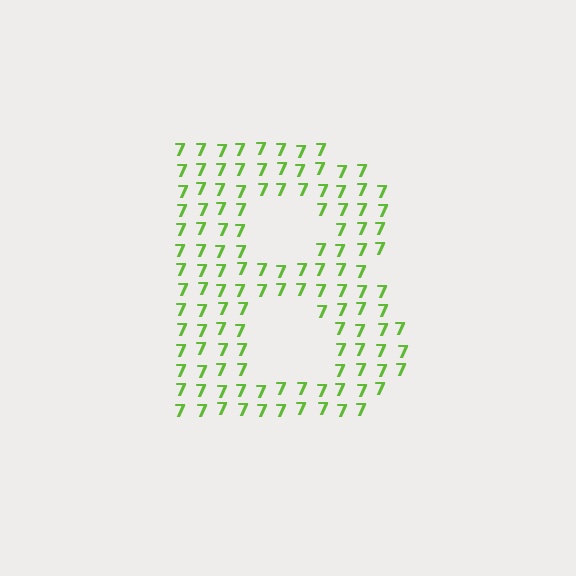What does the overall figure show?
The overall figure shows the letter B.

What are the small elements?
The small elements are digit 7's.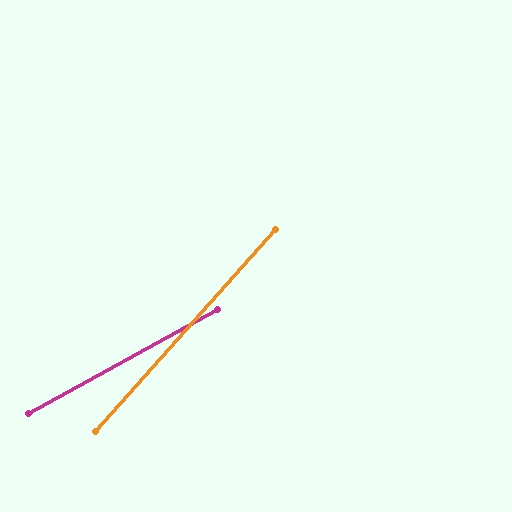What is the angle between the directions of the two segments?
Approximately 19 degrees.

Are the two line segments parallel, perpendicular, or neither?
Neither parallel nor perpendicular — they differ by about 19°.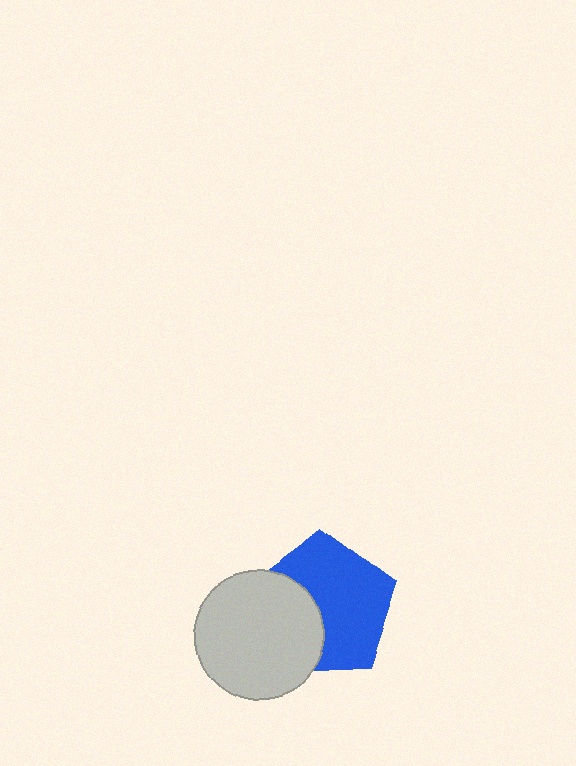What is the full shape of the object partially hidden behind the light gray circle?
The partially hidden object is a blue pentagon.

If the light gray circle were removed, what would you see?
You would see the complete blue pentagon.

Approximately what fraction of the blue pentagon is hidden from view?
Roughly 36% of the blue pentagon is hidden behind the light gray circle.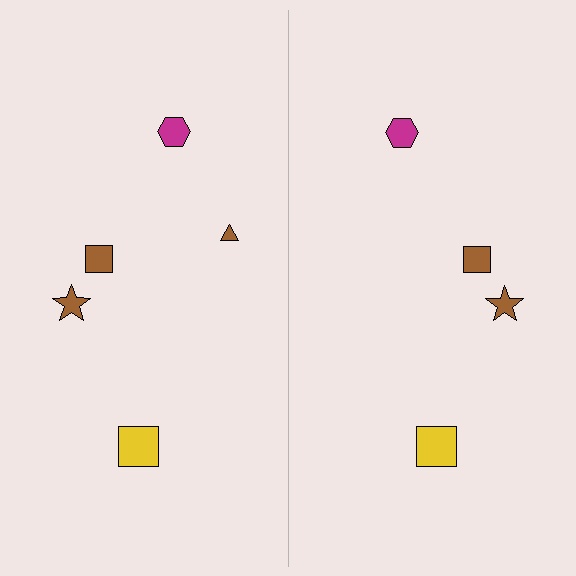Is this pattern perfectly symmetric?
No, the pattern is not perfectly symmetric. A brown triangle is missing from the right side.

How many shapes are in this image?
There are 9 shapes in this image.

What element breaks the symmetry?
A brown triangle is missing from the right side.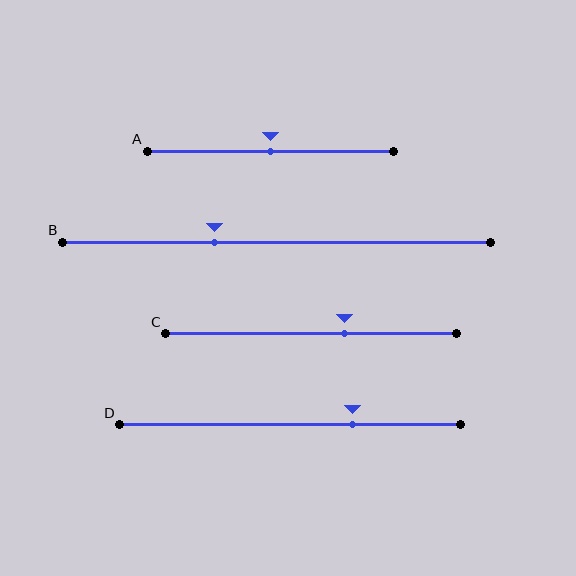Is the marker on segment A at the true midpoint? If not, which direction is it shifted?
Yes, the marker on segment A is at the true midpoint.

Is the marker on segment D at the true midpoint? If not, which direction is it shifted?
No, the marker on segment D is shifted to the right by about 18% of the segment length.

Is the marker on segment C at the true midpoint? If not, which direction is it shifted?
No, the marker on segment C is shifted to the right by about 11% of the segment length.